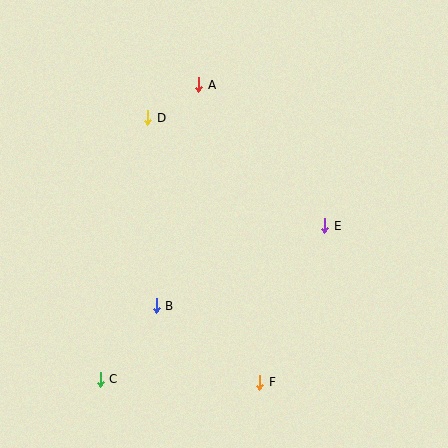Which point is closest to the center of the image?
Point E at (325, 226) is closest to the center.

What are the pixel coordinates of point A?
Point A is at (199, 85).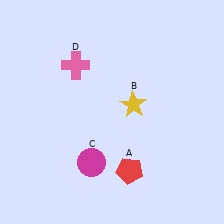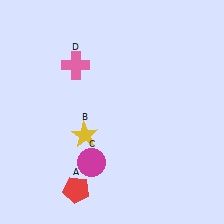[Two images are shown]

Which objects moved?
The objects that moved are: the red pentagon (A), the yellow star (B).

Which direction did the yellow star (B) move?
The yellow star (B) moved left.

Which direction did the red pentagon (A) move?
The red pentagon (A) moved left.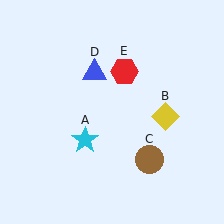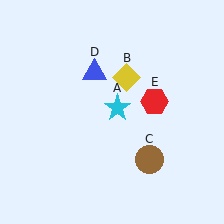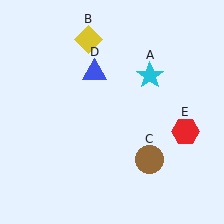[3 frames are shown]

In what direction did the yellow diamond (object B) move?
The yellow diamond (object B) moved up and to the left.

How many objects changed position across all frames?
3 objects changed position: cyan star (object A), yellow diamond (object B), red hexagon (object E).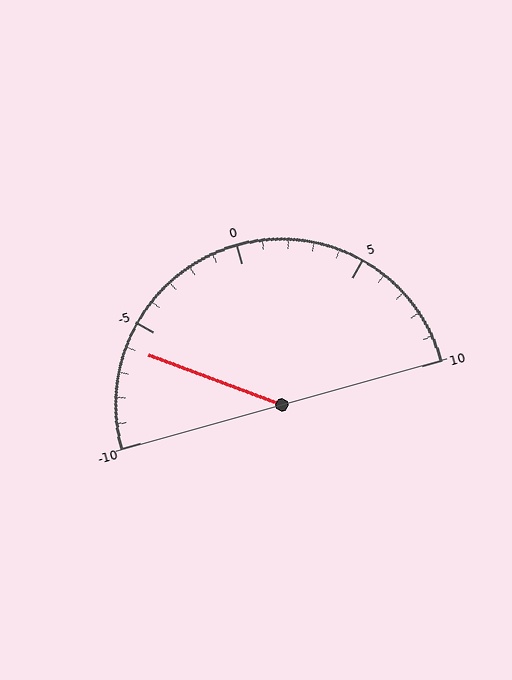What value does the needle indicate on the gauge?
The needle indicates approximately -6.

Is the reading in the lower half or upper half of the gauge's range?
The reading is in the lower half of the range (-10 to 10).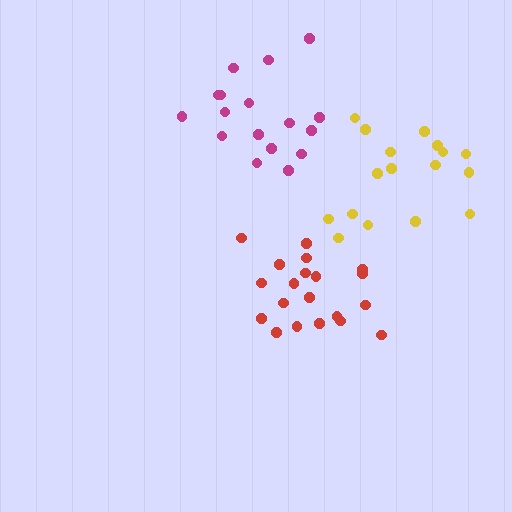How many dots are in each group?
Group 1: 20 dots, Group 2: 17 dots, Group 3: 17 dots (54 total).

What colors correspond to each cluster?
The clusters are colored: red, magenta, yellow.